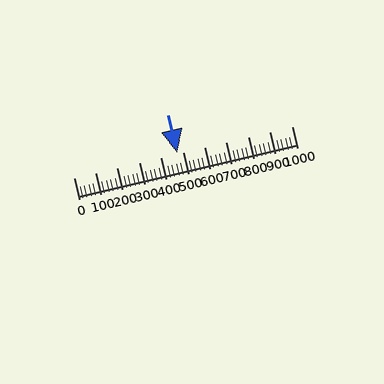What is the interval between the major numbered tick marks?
The major tick marks are spaced 100 units apart.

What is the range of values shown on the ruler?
The ruler shows values from 0 to 1000.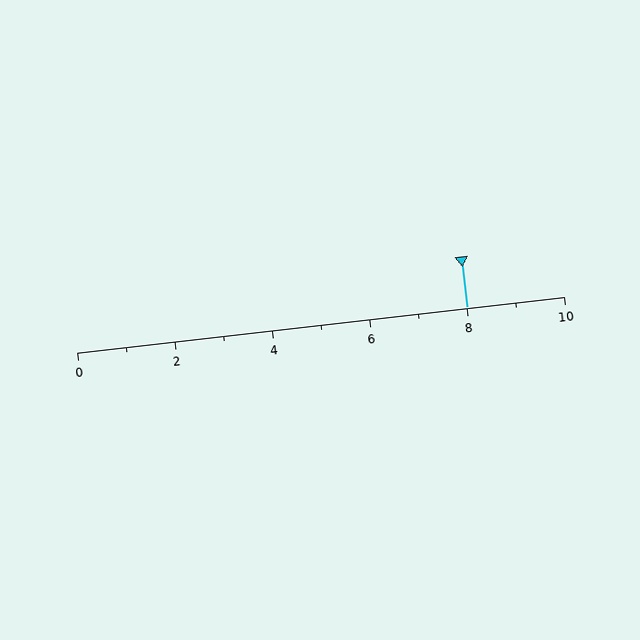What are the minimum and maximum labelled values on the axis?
The axis runs from 0 to 10.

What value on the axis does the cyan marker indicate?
The marker indicates approximately 8.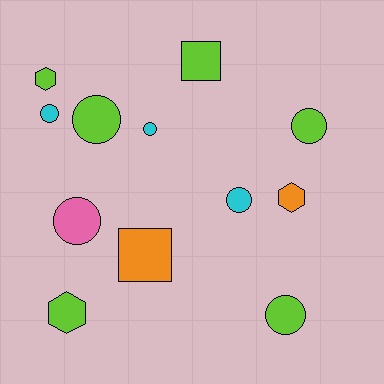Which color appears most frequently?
Lime, with 6 objects.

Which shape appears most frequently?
Circle, with 7 objects.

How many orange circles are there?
There are no orange circles.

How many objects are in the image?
There are 12 objects.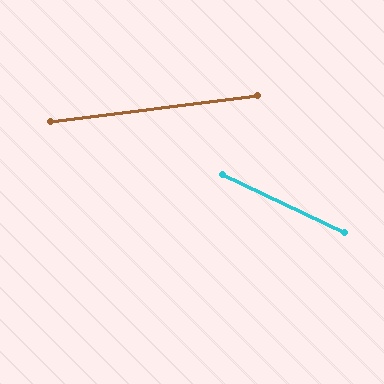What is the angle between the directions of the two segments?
Approximately 33 degrees.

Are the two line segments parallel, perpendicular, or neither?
Neither parallel nor perpendicular — they differ by about 33°.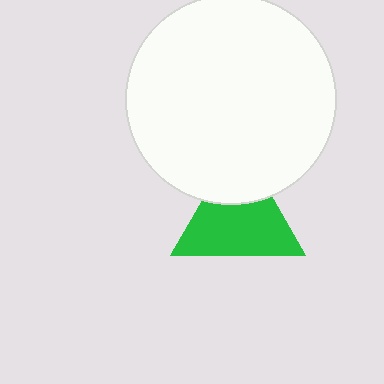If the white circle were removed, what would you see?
You would see the complete green triangle.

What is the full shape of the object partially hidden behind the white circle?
The partially hidden object is a green triangle.